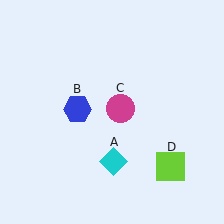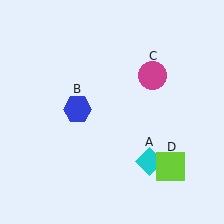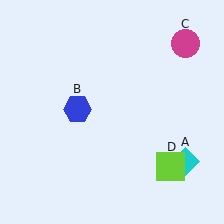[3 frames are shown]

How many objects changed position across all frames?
2 objects changed position: cyan diamond (object A), magenta circle (object C).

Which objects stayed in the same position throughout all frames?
Blue hexagon (object B) and lime square (object D) remained stationary.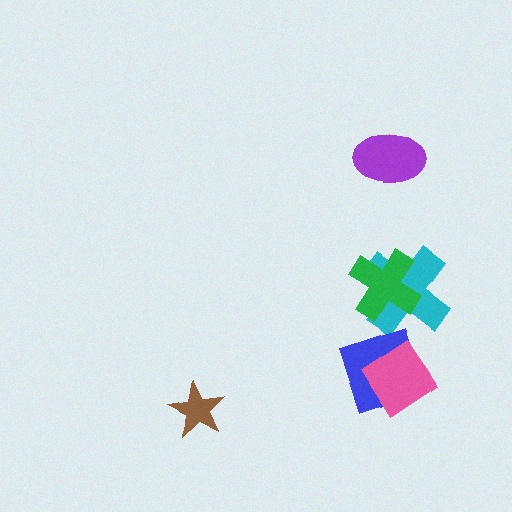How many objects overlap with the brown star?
0 objects overlap with the brown star.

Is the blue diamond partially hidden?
Yes, it is partially covered by another shape.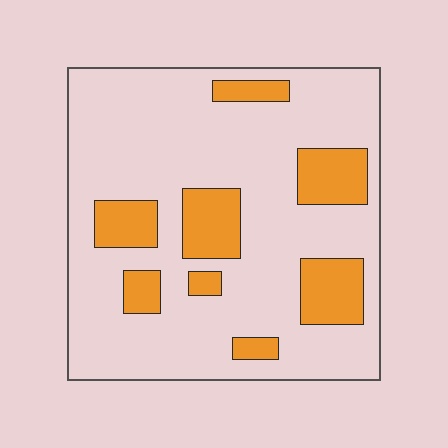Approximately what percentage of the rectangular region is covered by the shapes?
Approximately 20%.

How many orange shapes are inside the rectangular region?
8.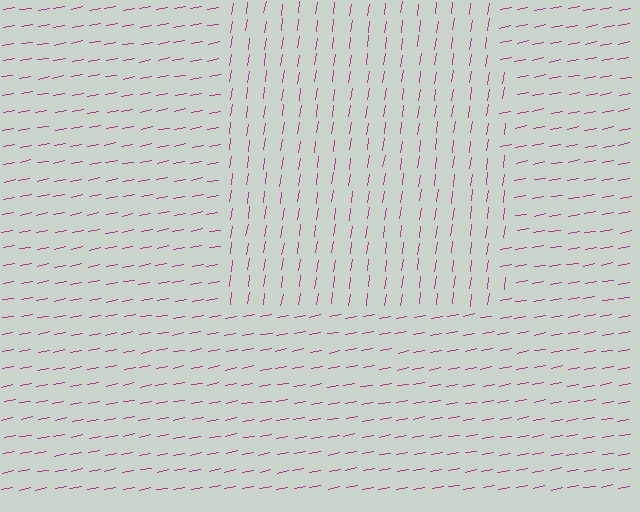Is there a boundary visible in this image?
Yes, there is a texture boundary formed by a change in line orientation.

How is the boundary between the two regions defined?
The boundary is defined purely by a change in line orientation (approximately 71 degrees difference). All lines are the same color and thickness.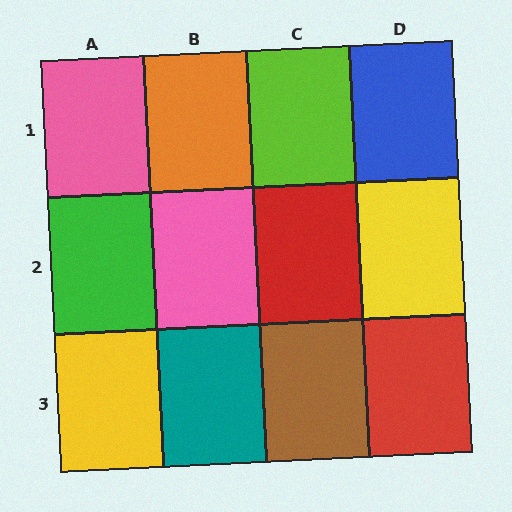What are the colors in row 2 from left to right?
Green, pink, red, yellow.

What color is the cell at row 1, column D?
Blue.